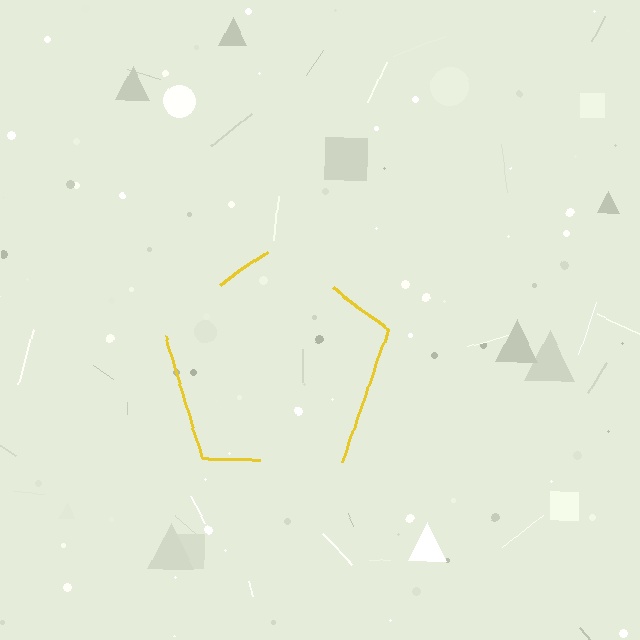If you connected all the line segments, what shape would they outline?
They would outline a pentagon.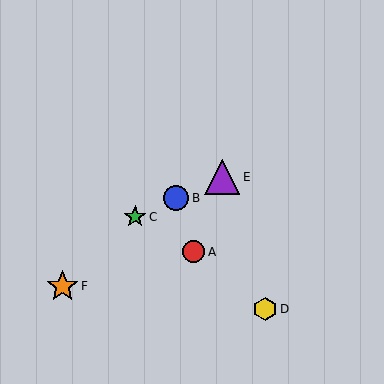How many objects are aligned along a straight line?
3 objects (B, C, E) are aligned along a straight line.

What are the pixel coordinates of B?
Object B is at (176, 198).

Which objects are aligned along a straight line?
Objects B, C, E are aligned along a straight line.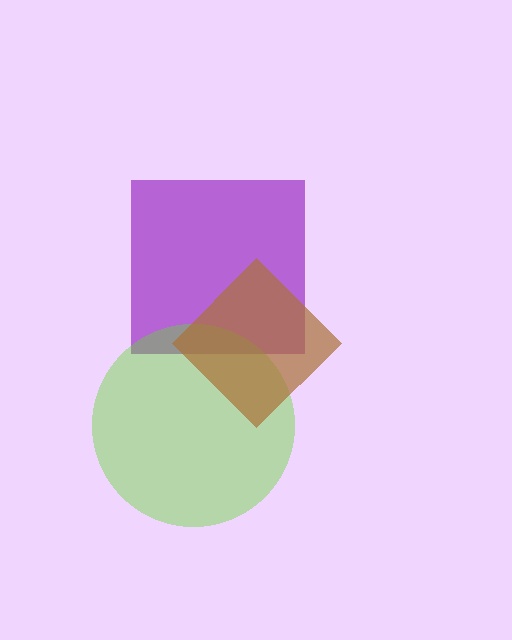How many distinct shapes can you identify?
There are 3 distinct shapes: a purple square, a lime circle, a brown diamond.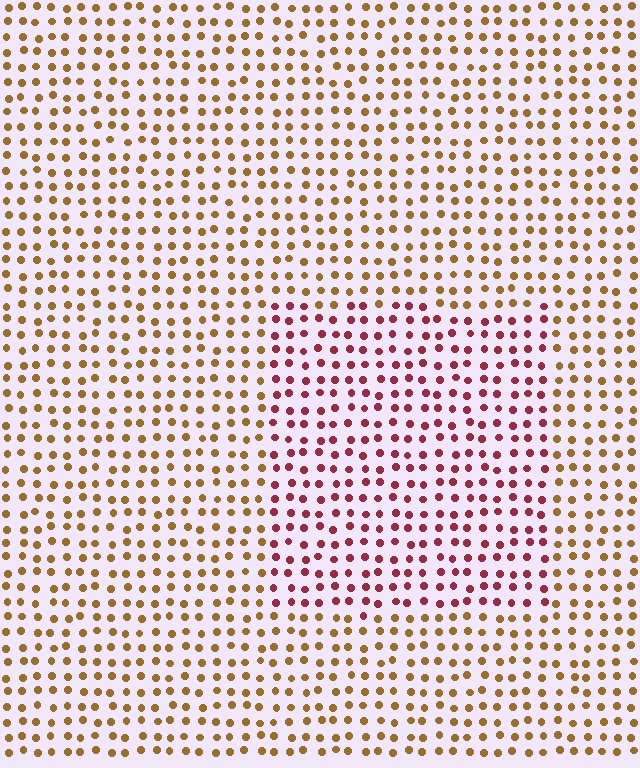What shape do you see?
I see a rectangle.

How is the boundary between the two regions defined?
The boundary is defined purely by a slight shift in hue (about 53 degrees). Spacing, size, and orientation are identical on both sides.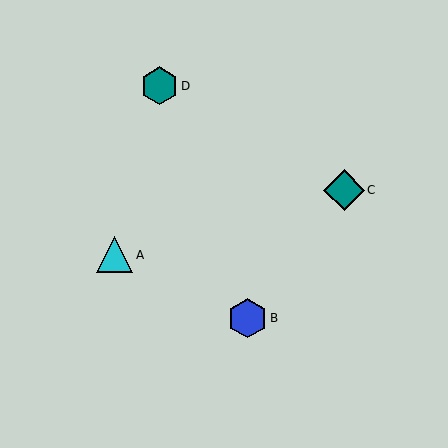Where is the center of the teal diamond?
The center of the teal diamond is at (344, 190).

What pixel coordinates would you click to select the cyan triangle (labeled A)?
Click at (115, 255) to select the cyan triangle A.